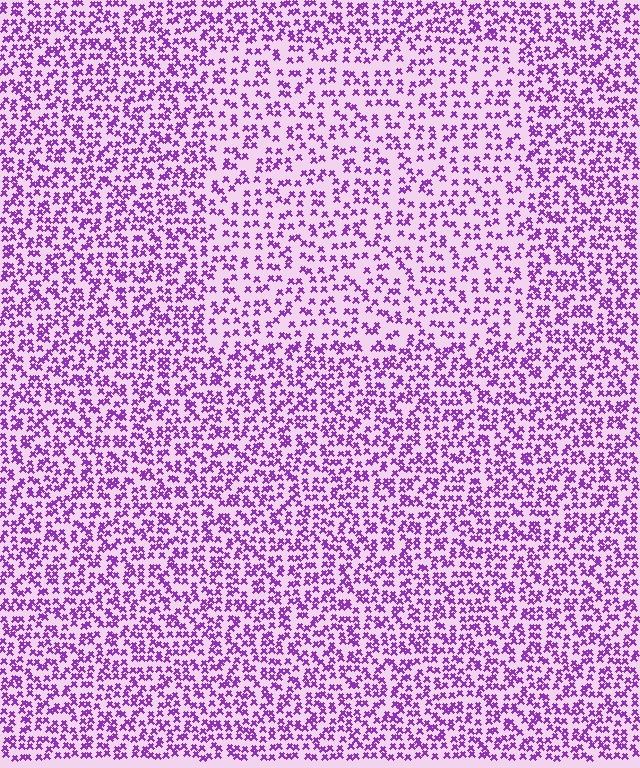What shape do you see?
I see a rectangle.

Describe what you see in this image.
The image contains small purple elements arranged at two different densities. A rectangle-shaped region is visible where the elements are less densely packed than the surrounding area.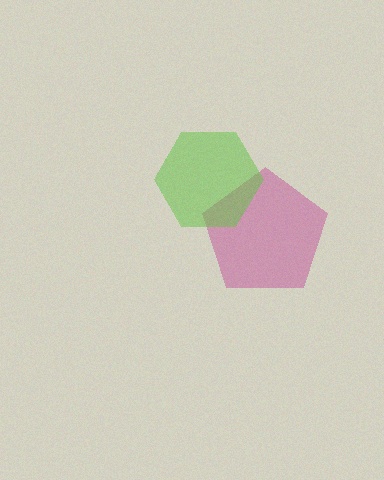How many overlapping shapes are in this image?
There are 2 overlapping shapes in the image.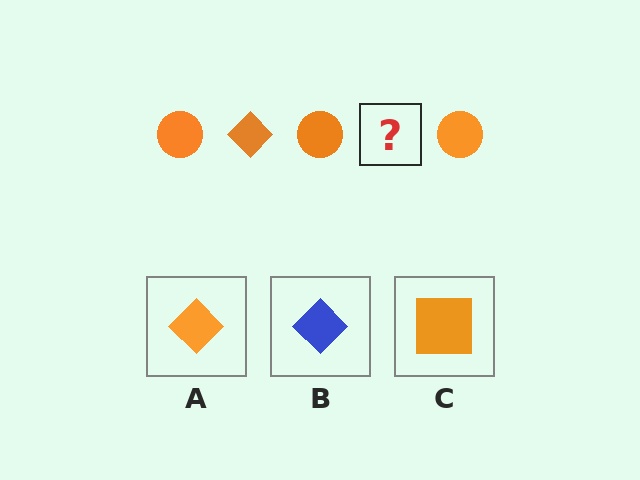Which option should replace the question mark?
Option A.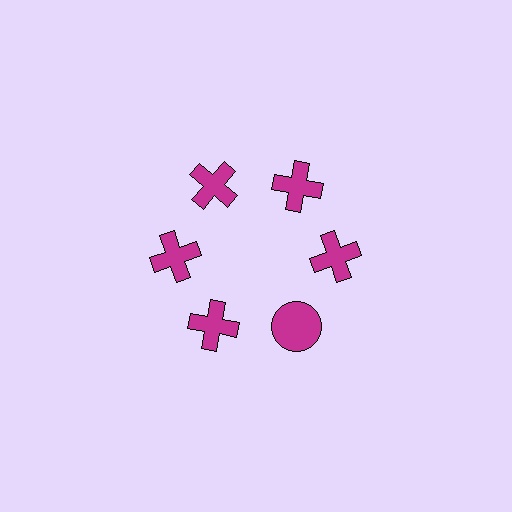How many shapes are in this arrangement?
There are 6 shapes arranged in a ring pattern.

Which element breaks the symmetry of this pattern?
The magenta circle at roughly the 5 o'clock position breaks the symmetry. All other shapes are magenta crosses.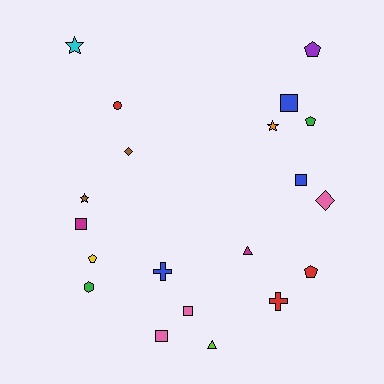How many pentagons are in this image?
There are 4 pentagons.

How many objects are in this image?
There are 20 objects.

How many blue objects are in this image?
There are 3 blue objects.